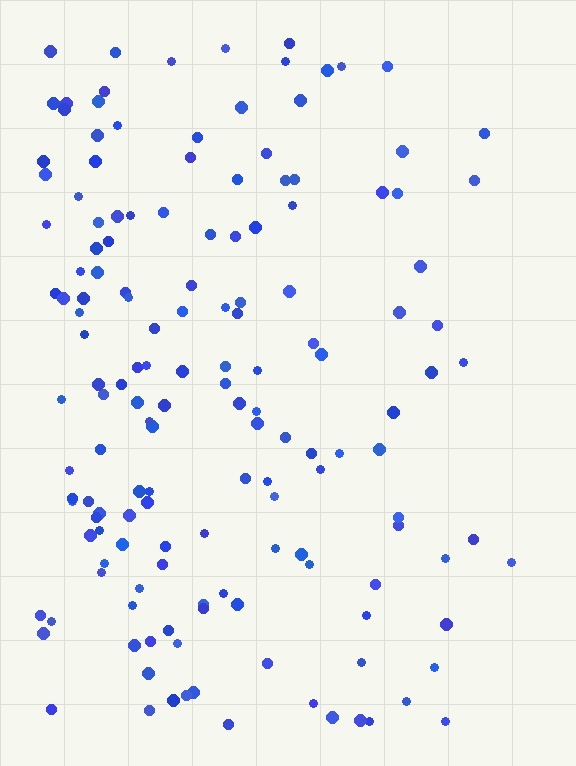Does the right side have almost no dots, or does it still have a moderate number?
Still a moderate number, just noticeably fewer than the left.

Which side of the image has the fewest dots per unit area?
The right.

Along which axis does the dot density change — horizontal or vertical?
Horizontal.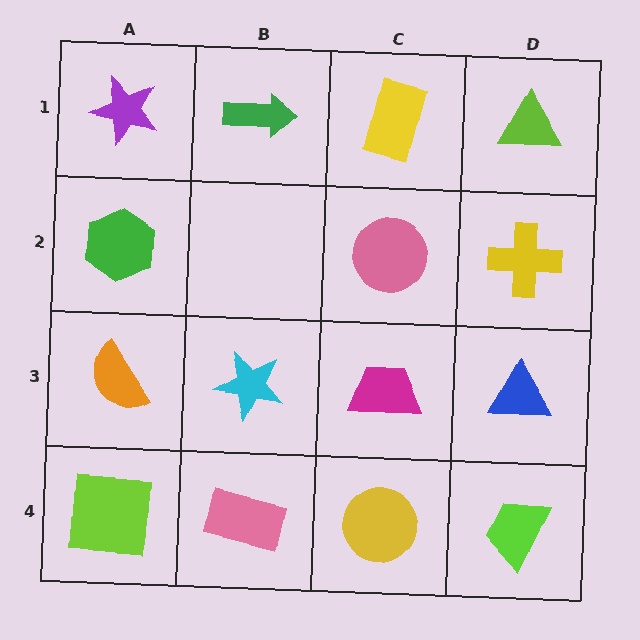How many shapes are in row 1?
4 shapes.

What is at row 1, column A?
A purple star.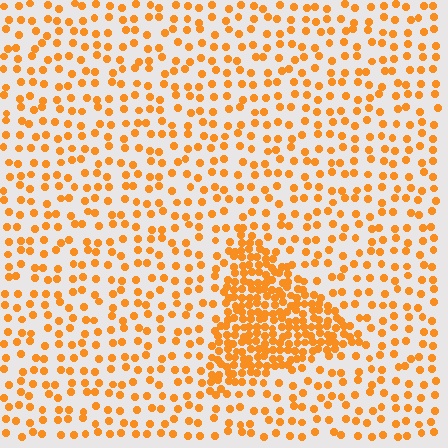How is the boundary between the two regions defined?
The boundary is defined by a change in element density (approximately 2.8x ratio). All elements are the same color, size, and shape.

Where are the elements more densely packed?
The elements are more densely packed inside the triangle boundary.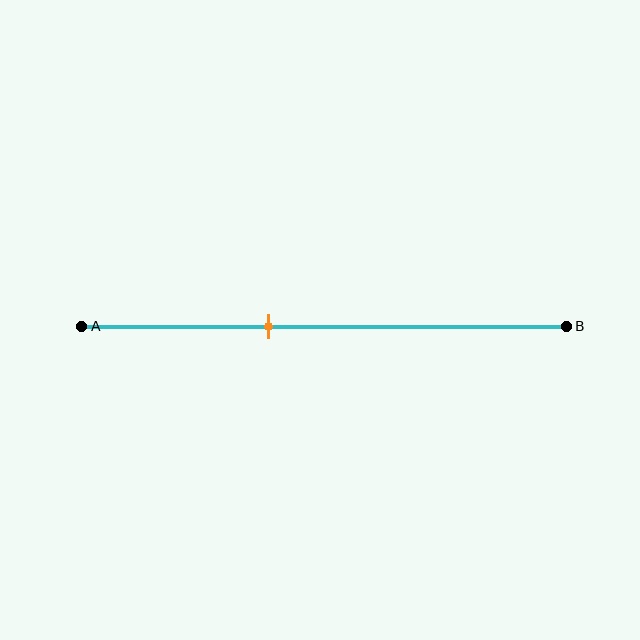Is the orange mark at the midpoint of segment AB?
No, the mark is at about 40% from A, not at the 50% midpoint.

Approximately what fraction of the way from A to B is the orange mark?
The orange mark is approximately 40% of the way from A to B.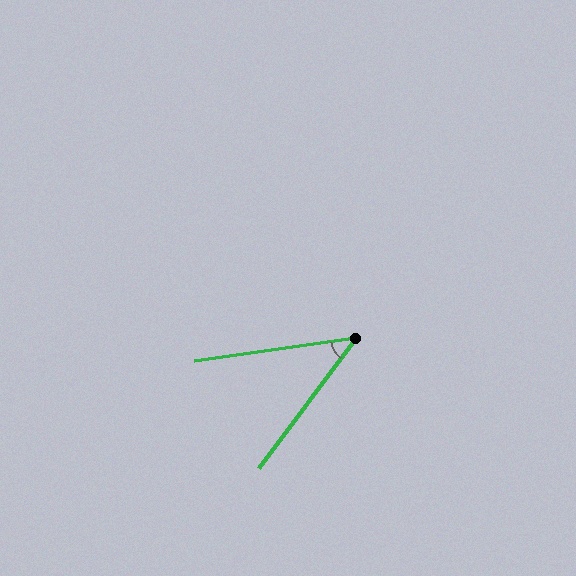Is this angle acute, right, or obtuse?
It is acute.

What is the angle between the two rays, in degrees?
Approximately 45 degrees.